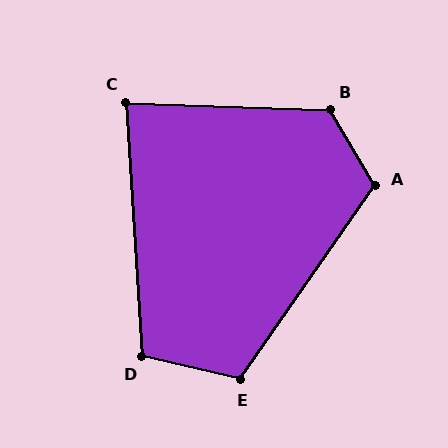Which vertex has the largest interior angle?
B, at approximately 123 degrees.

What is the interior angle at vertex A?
Approximately 114 degrees (obtuse).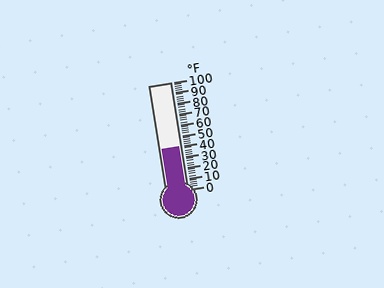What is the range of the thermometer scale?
The thermometer scale ranges from 0°F to 100°F.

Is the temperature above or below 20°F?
The temperature is above 20°F.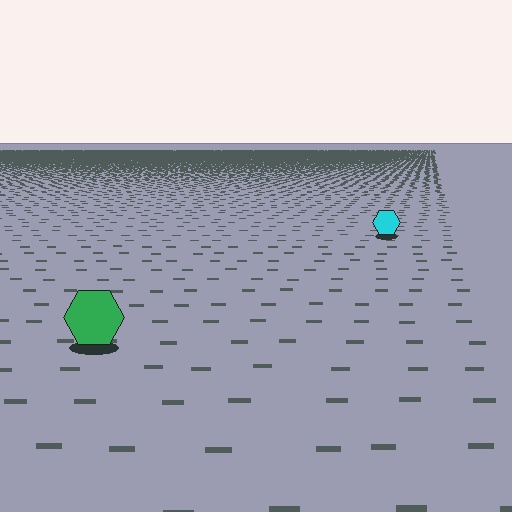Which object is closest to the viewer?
The green hexagon is closest. The texture marks near it are larger and more spread out.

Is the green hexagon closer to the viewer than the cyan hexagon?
Yes. The green hexagon is closer — you can tell from the texture gradient: the ground texture is coarser near it.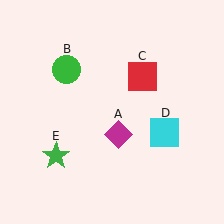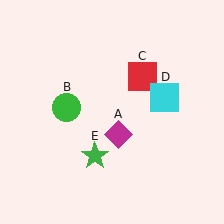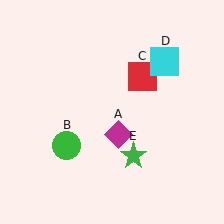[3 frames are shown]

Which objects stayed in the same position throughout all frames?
Magenta diamond (object A) and red square (object C) remained stationary.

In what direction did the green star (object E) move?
The green star (object E) moved right.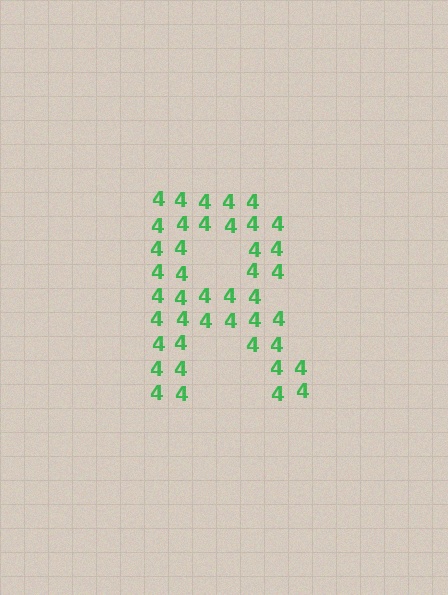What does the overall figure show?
The overall figure shows the letter R.